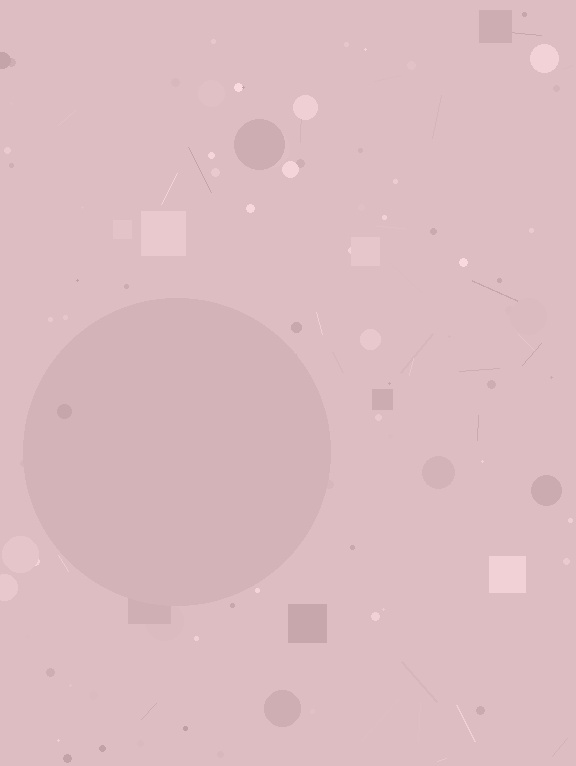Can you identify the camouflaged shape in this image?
The camouflaged shape is a circle.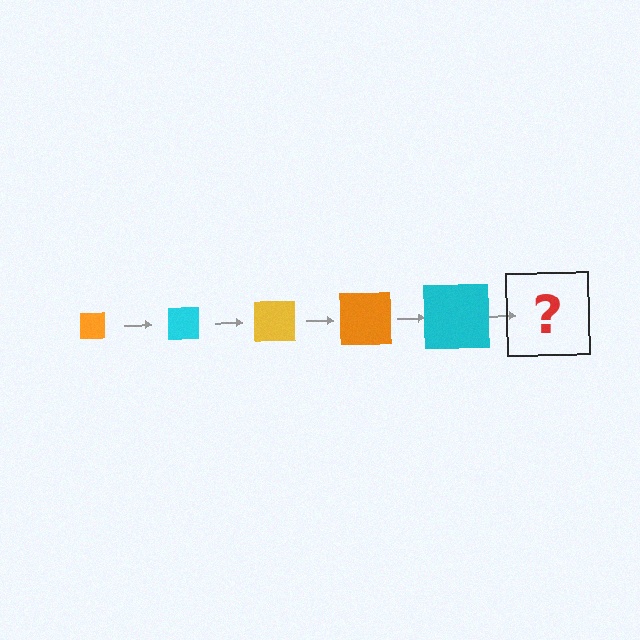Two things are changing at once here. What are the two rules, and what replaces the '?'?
The two rules are that the square grows larger each step and the color cycles through orange, cyan, and yellow. The '?' should be a yellow square, larger than the previous one.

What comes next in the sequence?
The next element should be a yellow square, larger than the previous one.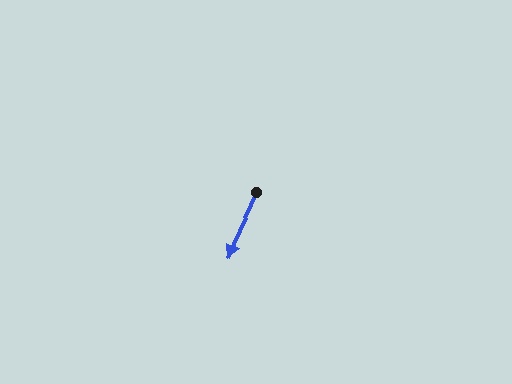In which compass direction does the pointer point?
Southwest.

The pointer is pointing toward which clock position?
Roughly 7 o'clock.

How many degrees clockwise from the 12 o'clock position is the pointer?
Approximately 204 degrees.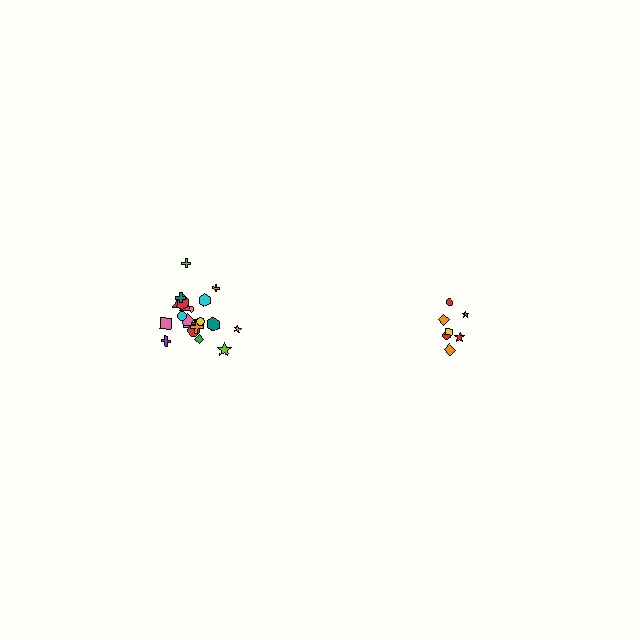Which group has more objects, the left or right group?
The left group.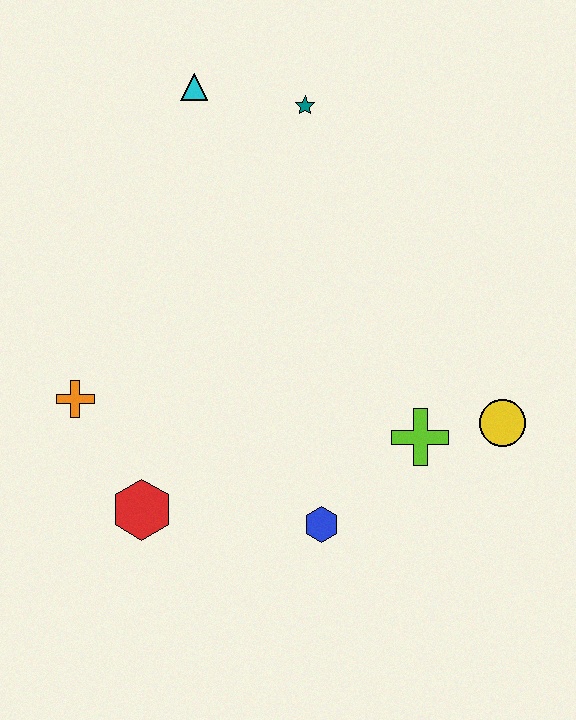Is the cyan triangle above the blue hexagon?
Yes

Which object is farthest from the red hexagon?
The teal star is farthest from the red hexagon.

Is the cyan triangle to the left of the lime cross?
Yes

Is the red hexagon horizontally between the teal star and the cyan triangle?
No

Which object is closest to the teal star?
The cyan triangle is closest to the teal star.